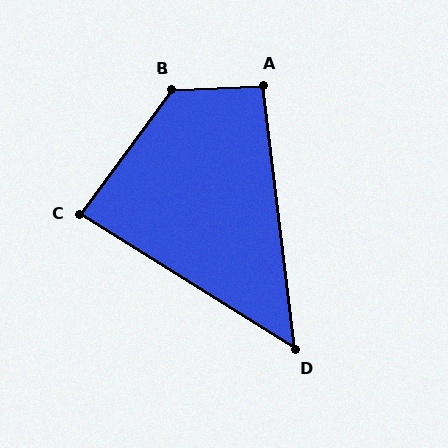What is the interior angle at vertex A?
Approximately 94 degrees (approximately right).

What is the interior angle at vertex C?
Approximately 86 degrees (approximately right).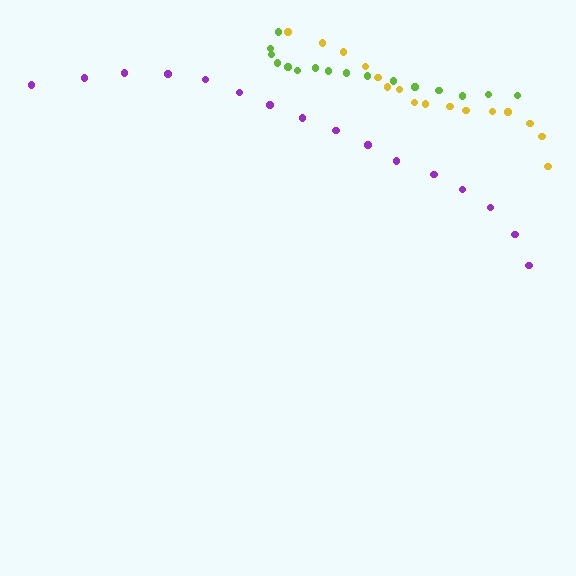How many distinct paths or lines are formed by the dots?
There are 3 distinct paths.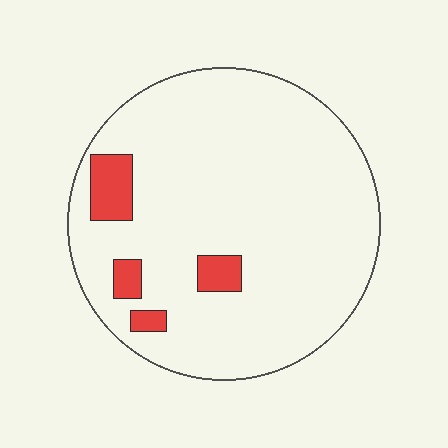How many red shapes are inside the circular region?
4.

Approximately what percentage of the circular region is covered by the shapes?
Approximately 10%.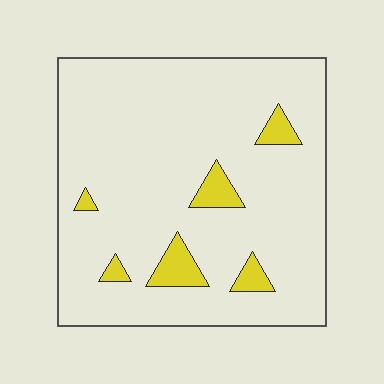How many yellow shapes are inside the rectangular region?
6.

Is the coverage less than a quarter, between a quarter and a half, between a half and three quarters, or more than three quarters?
Less than a quarter.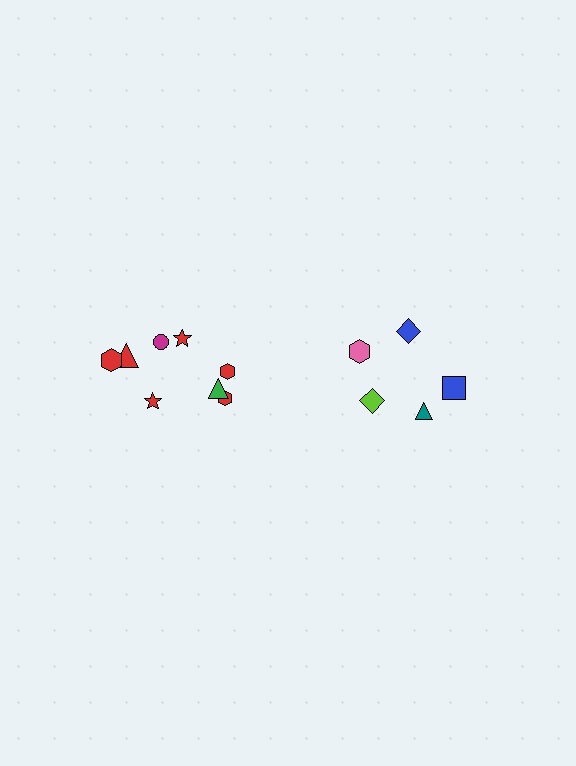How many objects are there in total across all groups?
There are 13 objects.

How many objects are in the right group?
There are 5 objects.